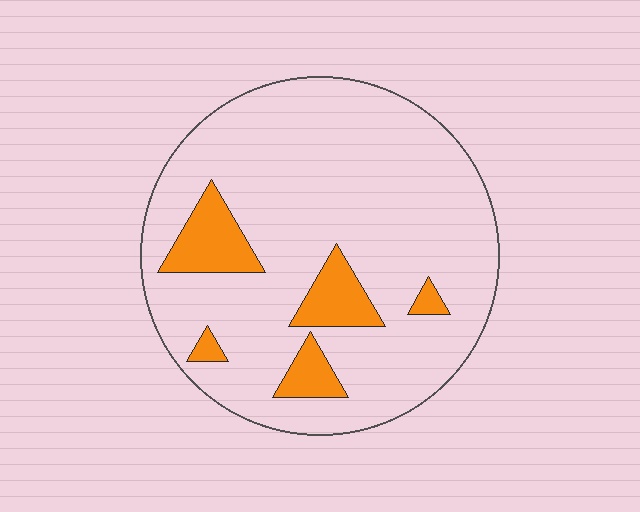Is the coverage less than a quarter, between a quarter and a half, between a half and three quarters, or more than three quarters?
Less than a quarter.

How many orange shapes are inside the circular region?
5.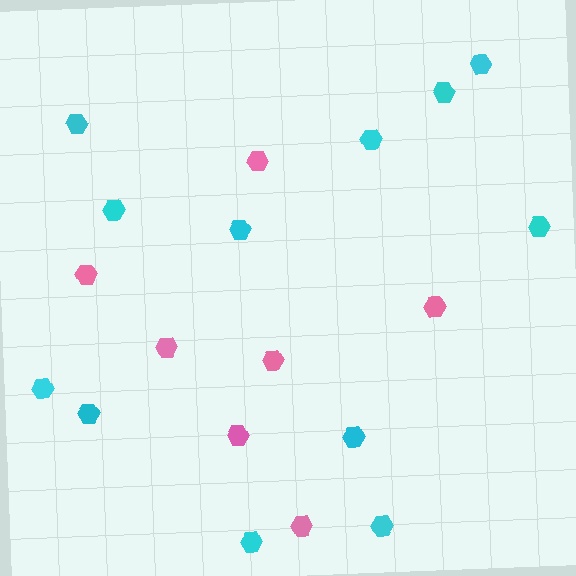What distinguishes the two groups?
There are 2 groups: one group of cyan hexagons (12) and one group of pink hexagons (7).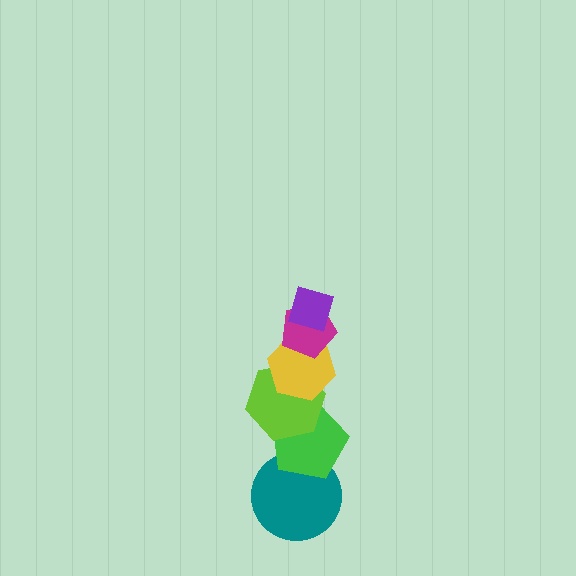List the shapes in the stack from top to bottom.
From top to bottom: the purple diamond, the magenta pentagon, the yellow hexagon, the lime hexagon, the green pentagon, the teal circle.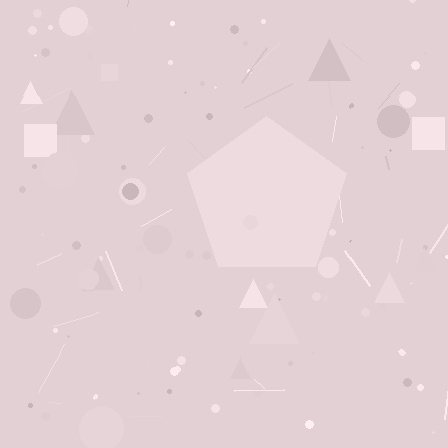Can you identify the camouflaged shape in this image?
The camouflaged shape is a pentagon.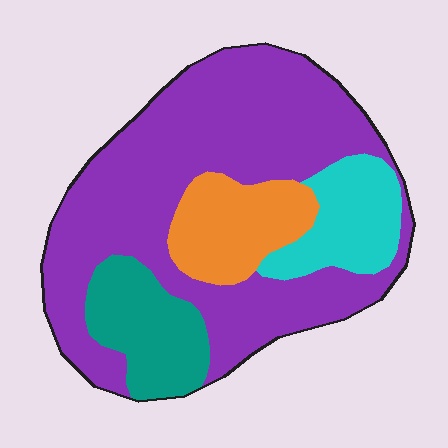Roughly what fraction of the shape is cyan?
Cyan covers around 10% of the shape.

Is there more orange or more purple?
Purple.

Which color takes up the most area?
Purple, at roughly 60%.